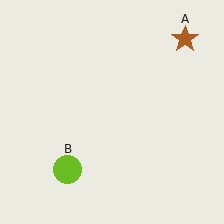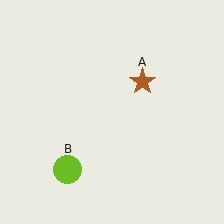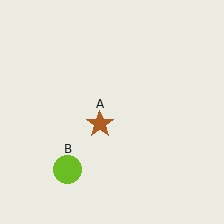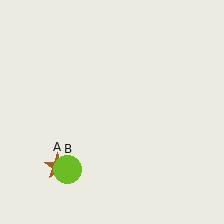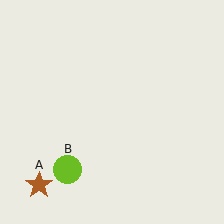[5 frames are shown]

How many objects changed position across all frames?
1 object changed position: brown star (object A).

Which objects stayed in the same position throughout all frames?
Lime circle (object B) remained stationary.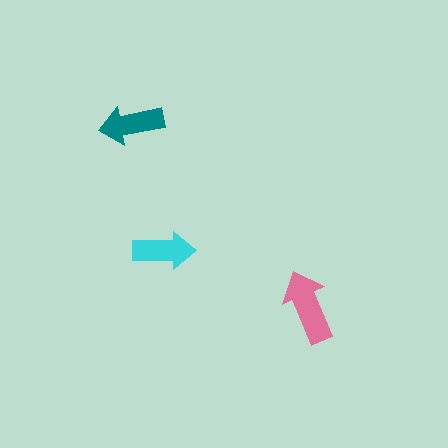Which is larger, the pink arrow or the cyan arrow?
The pink one.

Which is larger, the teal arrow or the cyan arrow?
The teal one.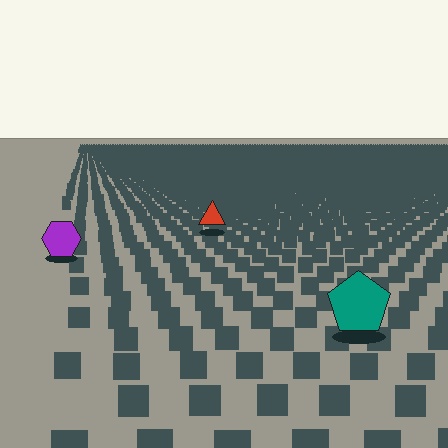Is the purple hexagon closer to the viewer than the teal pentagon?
No. The teal pentagon is closer — you can tell from the texture gradient: the ground texture is coarser near it.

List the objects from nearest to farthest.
From nearest to farthest: the teal pentagon, the purple hexagon, the red triangle.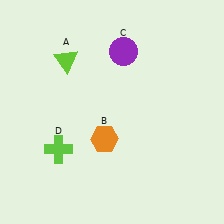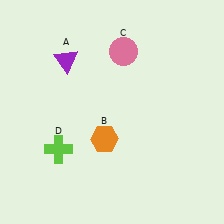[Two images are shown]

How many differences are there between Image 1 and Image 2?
There are 2 differences between the two images.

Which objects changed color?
A changed from lime to purple. C changed from purple to pink.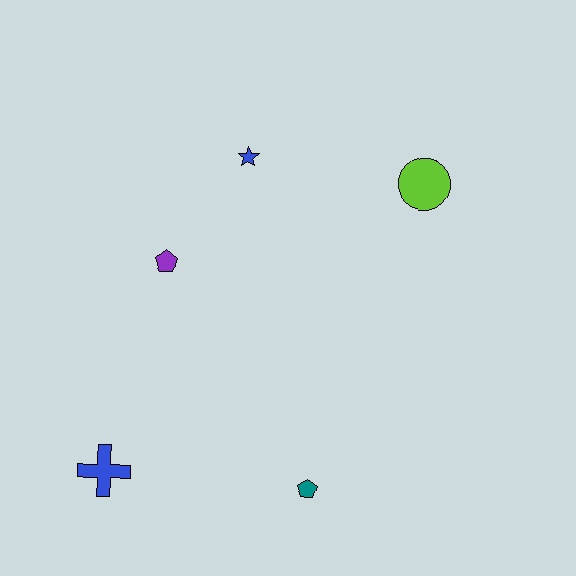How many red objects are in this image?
There are no red objects.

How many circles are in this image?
There is 1 circle.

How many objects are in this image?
There are 5 objects.